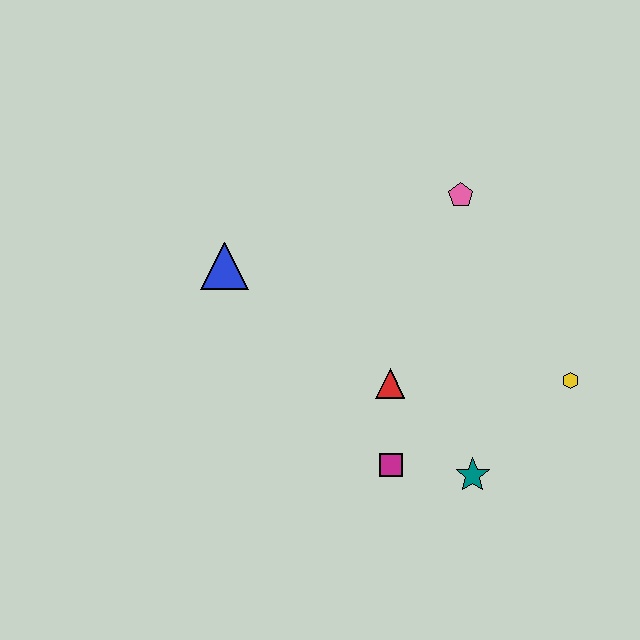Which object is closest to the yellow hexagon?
The teal star is closest to the yellow hexagon.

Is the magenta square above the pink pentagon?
No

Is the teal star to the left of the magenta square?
No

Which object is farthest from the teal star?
The blue triangle is farthest from the teal star.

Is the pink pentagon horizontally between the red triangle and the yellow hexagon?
Yes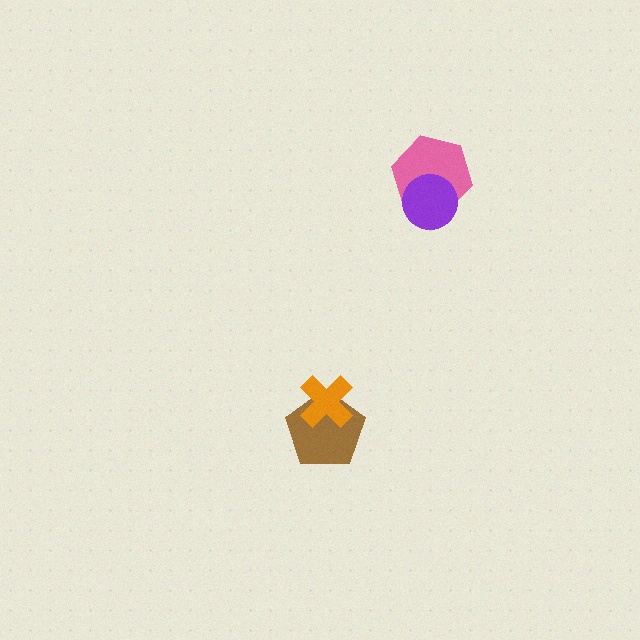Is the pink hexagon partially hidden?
Yes, it is partially covered by another shape.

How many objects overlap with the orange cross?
1 object overlaps with the orange cross.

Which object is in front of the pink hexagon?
The purple circle is in front of the pink hexagon.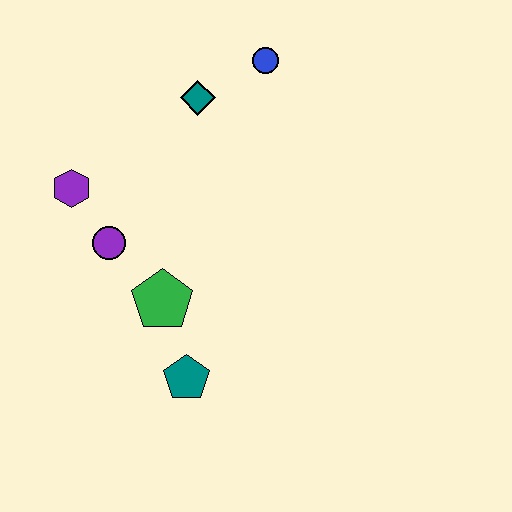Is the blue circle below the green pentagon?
No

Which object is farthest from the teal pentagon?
The blue circle is farthest from the teal pentagon.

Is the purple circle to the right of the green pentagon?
No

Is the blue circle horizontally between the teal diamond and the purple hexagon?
No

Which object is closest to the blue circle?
The teal diamond is closest to the blue circle.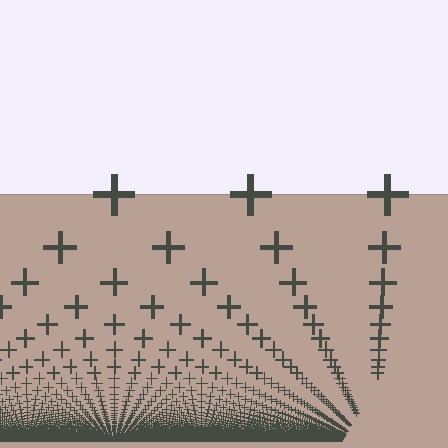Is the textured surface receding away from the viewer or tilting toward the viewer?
The surface appears to tilt toward the viewer. Texture elements get larger and sparser toward the top.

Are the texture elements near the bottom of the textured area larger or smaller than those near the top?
Smaller. The gradient is inverted — elements near the bottom are smaller and denser.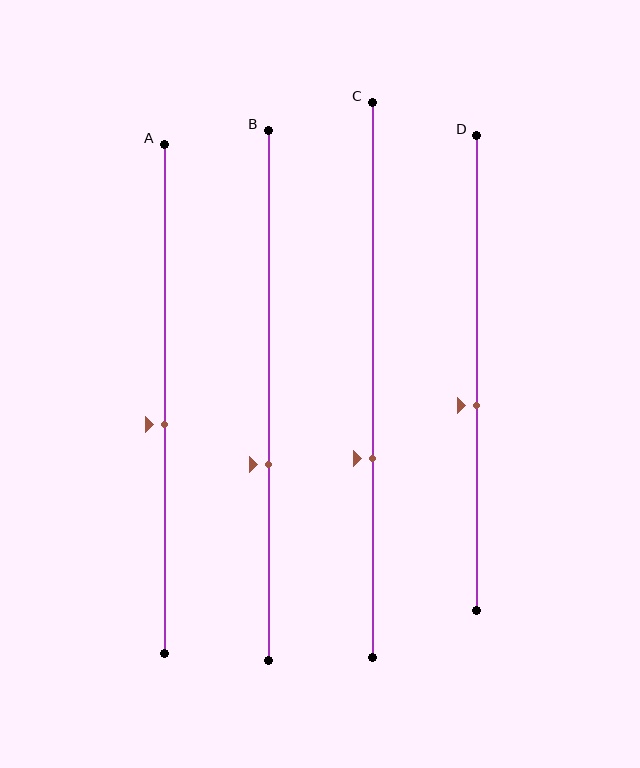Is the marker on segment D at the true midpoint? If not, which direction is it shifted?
No, the marker on segment D is shifted downward by about 7% of the segment length.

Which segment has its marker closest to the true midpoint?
Segment A has its marker closest to the true midpoint.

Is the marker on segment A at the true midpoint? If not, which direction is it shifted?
No, the marker on segment A is shifted downward by about 5% of the segment length.